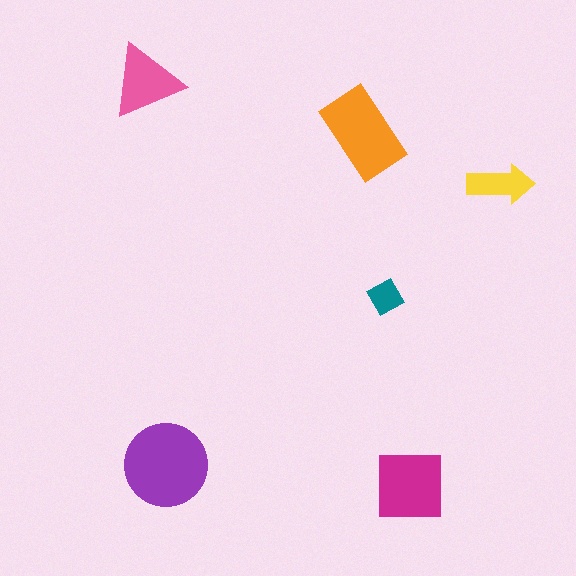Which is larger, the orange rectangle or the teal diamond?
The orange rectangle.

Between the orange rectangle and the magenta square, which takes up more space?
The orange rectangle.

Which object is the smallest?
The teal diamond.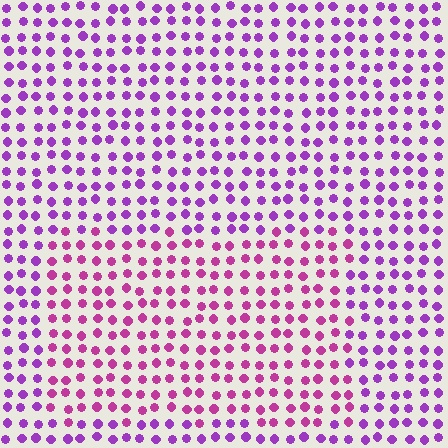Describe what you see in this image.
The image is filled with small purple elements in a uniform arrangement. A rectangle-shaped region is visible where the elements are tinted to a slightly different hue, forming a subtle color boundary.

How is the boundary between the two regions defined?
The boundary is defined purely by a slight shift in hue (about 31 degrees). Spacing, size, and orientation are identical on both sides.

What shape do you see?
I see a rectangle.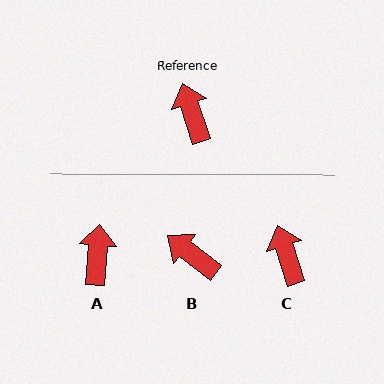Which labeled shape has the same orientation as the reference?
C.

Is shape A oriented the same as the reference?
No, it is off by about 22 degrees.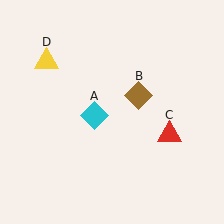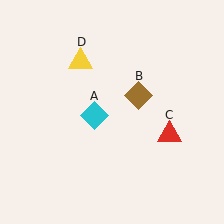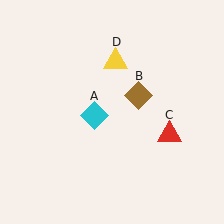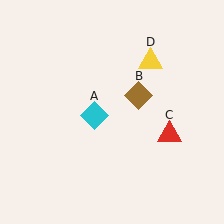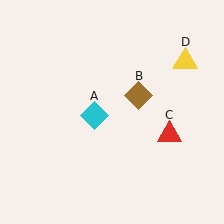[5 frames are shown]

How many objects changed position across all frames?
1 object changed position: yellow triangle (object D).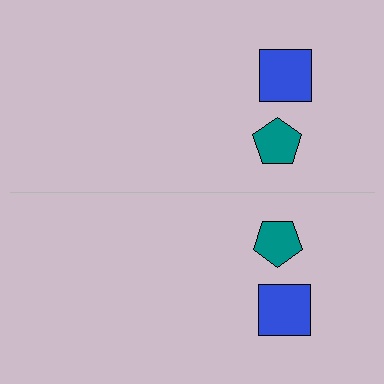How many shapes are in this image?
There are 4 shapes in this image.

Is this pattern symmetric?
Yes, this pattern has bilateral (reflection) symmetry.